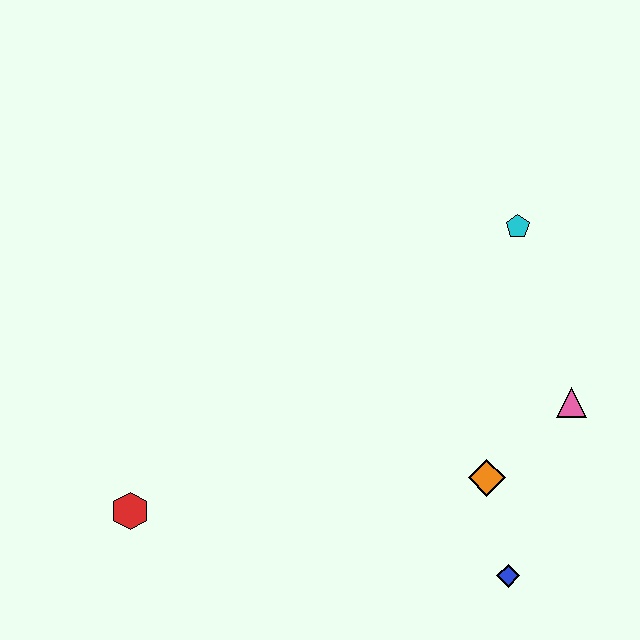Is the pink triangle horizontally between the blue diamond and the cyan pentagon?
No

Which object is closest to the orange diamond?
The blue diamond is closest to the orange diamond.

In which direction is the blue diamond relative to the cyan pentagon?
The blue diamond is below the cyan pentagon.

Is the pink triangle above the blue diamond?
Yes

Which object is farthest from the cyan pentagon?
The red hexagon is farthest from the cyan pentagon.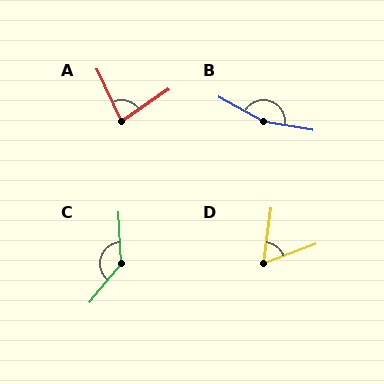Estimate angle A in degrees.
Approximately 80 degrees.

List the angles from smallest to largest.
D (62°), A (80°), C (137°), B (161°).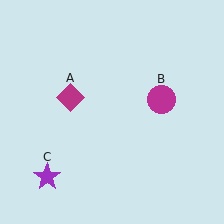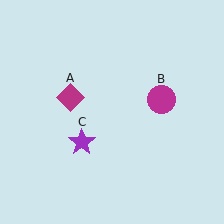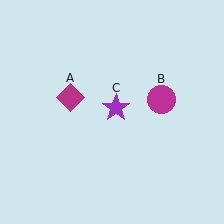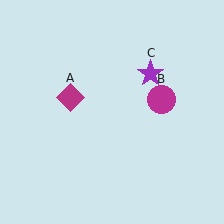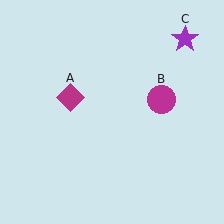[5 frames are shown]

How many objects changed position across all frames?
1 object changed position: purple star (object C).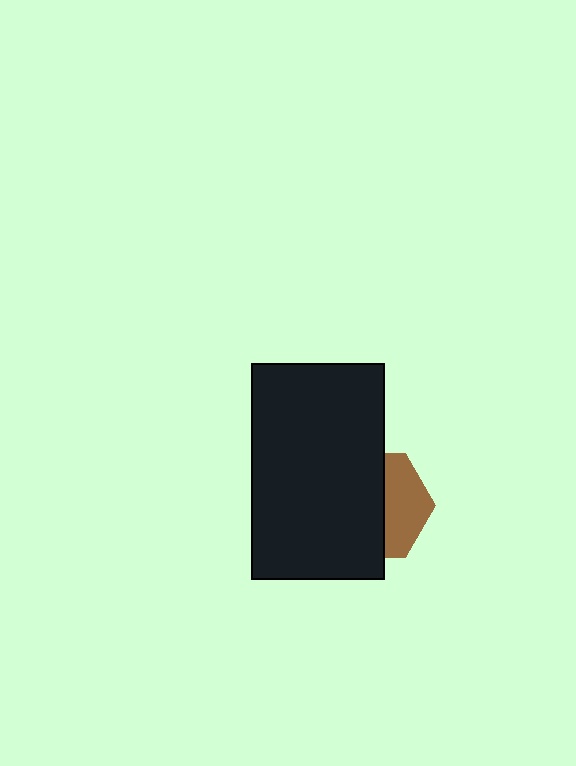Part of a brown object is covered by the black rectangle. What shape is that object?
It is a hexagon.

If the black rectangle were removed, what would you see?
You would see the complete brown hexagon.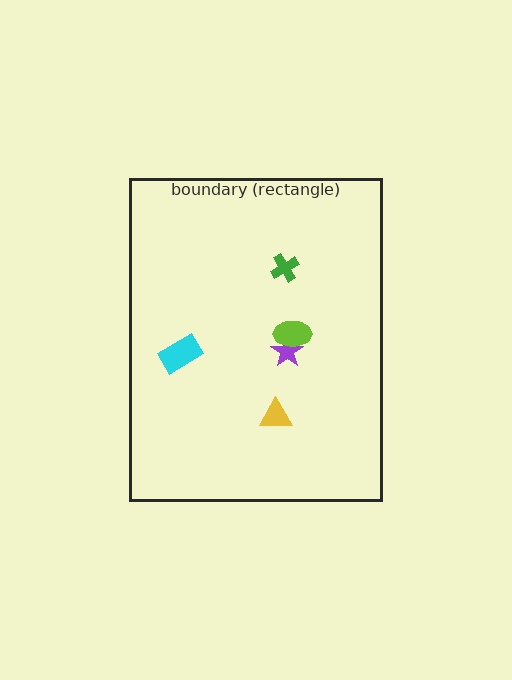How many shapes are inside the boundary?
5 inside, 0 outside.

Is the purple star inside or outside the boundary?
Inside.